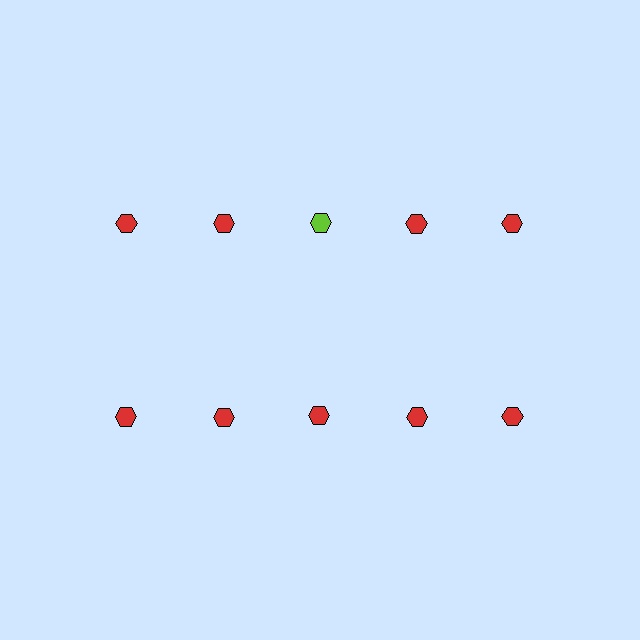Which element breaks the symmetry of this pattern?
The lime hexagon in the top row, center column breaks the symmetry. All other shapes are red hexagons.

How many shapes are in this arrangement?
There are 10 shapes arranged in a grid pattern.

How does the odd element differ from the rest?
It has a different color: lime instead of red.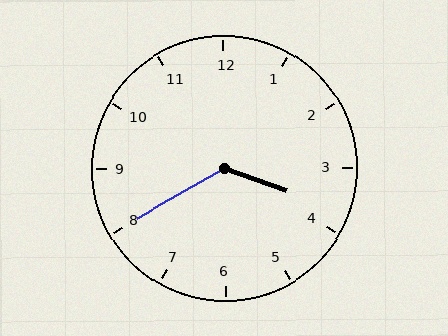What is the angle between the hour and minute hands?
Approximately 130 degrees.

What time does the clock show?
3:40.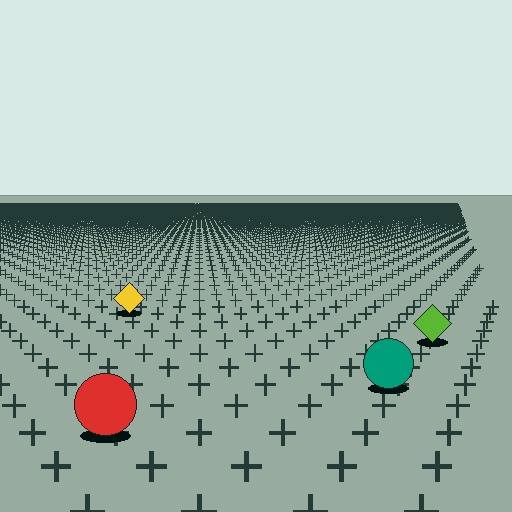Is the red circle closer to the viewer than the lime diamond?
Yes. The red circle is closer — you can tell from the texture gradient: the ground texture is coarser near it.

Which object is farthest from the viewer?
The yellow diamond is farthest from the viewer. It appears smaller and the ground texture around it is denser.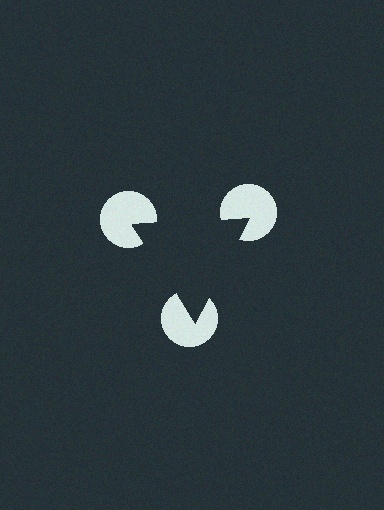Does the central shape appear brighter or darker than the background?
It typically appears slightly darker than the background, even though no actual brightness change is drawn.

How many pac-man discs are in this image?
There are 3 — one at each vertex of the illusory triangle.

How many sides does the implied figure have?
3 sides.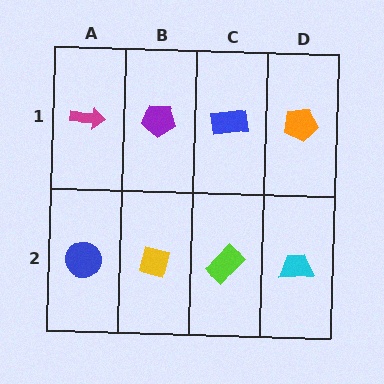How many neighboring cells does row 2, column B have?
3.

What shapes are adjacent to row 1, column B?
A yellow square (row 2, column B), a magenta arrow (row 1, column A), a blue rectangle (row 1, column C).